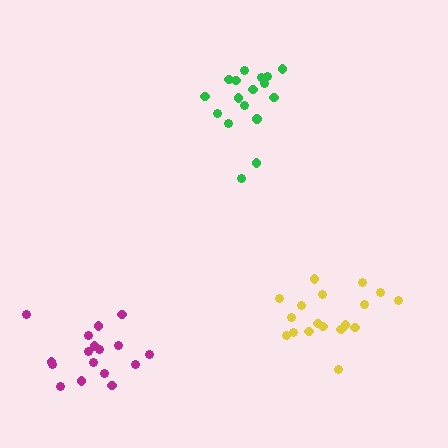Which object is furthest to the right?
The yellow cluster is rightmost.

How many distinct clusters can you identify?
There are 3 distinct clusters.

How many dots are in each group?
Group 1: 17 dots, Group 2: 18 dots, Group 3: 17 dots (52 total).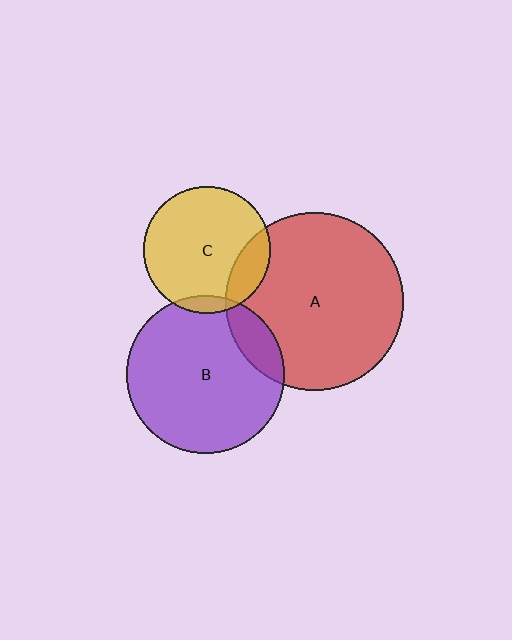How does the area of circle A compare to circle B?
Approximately 1.3 times.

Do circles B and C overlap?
Yes.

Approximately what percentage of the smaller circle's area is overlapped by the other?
Approximately 5%.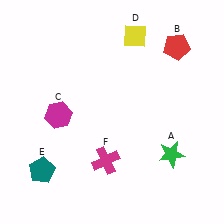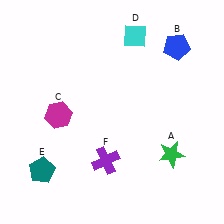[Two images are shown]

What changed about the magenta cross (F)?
In Image 1, F is magenta. In Image 2, it changed to purple.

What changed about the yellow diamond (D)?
In Image 1, D is yellow. In Image 2, it changed to cyan.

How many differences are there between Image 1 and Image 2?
There are 3 differences between the two images.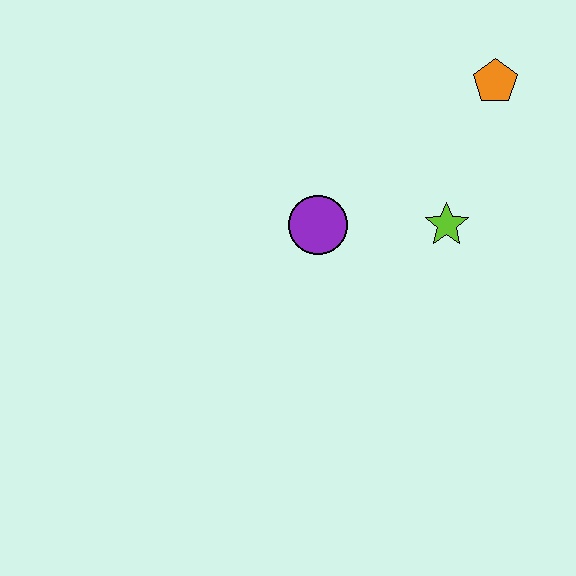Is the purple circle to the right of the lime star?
No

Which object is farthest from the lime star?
The orange pentagon is farthest from the lime star.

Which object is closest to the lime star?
The purple circle is closest to the lime star.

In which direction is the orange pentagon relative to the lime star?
The orange pentagon is above the lime star.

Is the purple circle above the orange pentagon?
No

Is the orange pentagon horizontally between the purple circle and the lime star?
No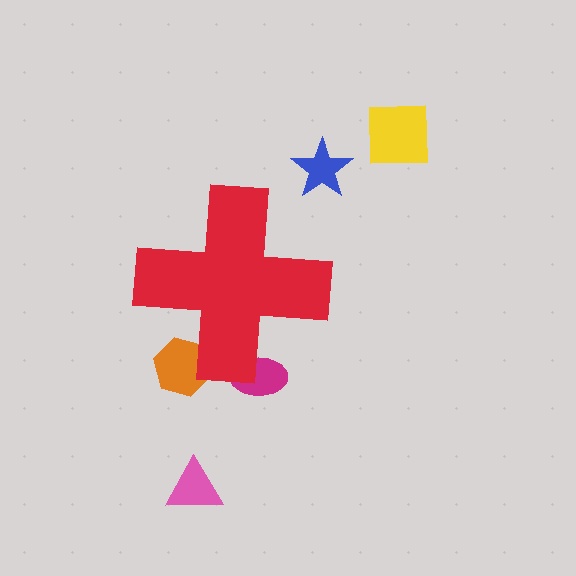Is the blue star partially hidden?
No, the blue star is fully visible.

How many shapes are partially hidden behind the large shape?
2 shapes are partially hidden.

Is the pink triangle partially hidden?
No, the pink triangle is fully visible.